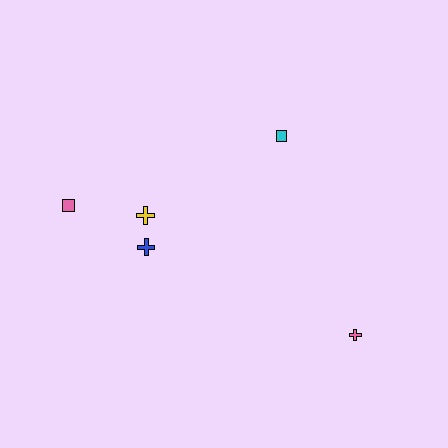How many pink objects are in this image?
There are 2 pink objects.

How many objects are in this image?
There are 5 objects.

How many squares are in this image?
There are 2 squares.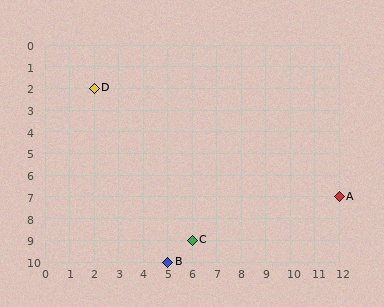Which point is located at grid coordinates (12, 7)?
Point A is at (12, 7).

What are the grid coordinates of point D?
Point D is at grid coordinates (2, 2).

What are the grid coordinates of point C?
Point C is at grid coordinates (6, 9).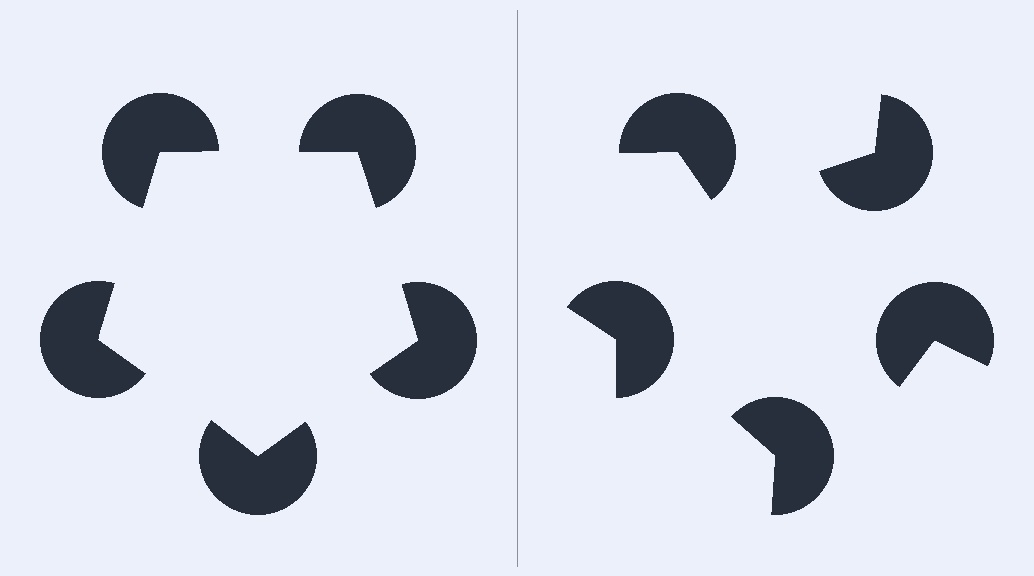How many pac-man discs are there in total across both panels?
10 — 5 on each side.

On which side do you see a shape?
An illusory pentagon appears on the left side. On the right side the wedge cuts are rotated, so no coherent shape forms.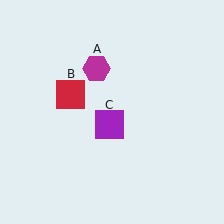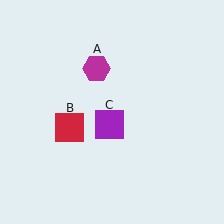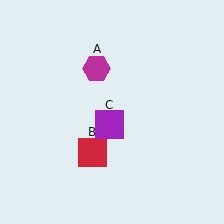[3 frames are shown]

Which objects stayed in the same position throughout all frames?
Magenta hexagon (object A) and purple square (object C) remained stationary.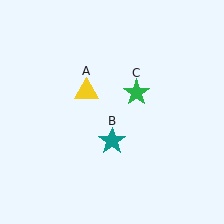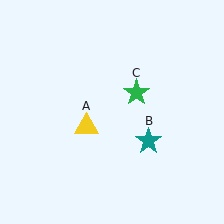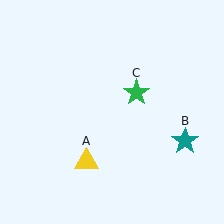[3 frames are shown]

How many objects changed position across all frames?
2 objects changed position: yellow triangle (object A), teal star (object B).